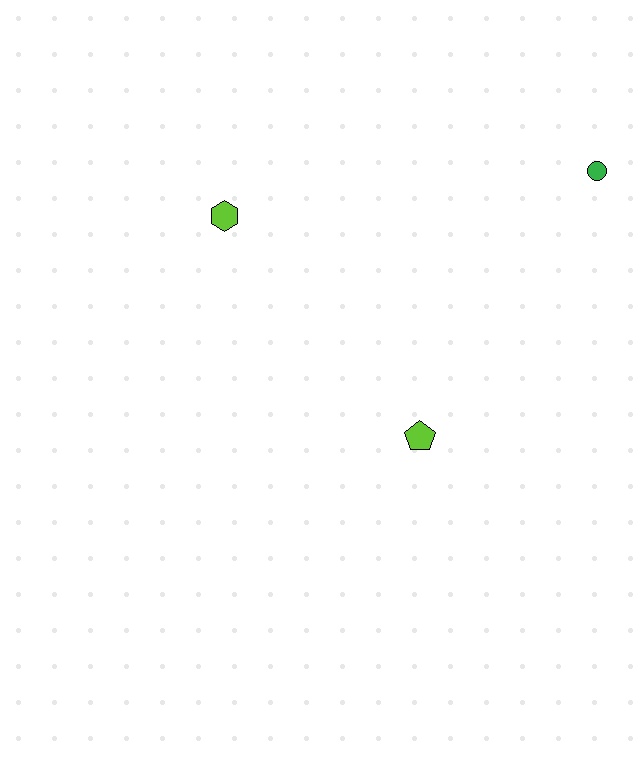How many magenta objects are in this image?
There are no magenta objects.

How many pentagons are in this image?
There is 1 pentagon.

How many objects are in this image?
There are 3 objects.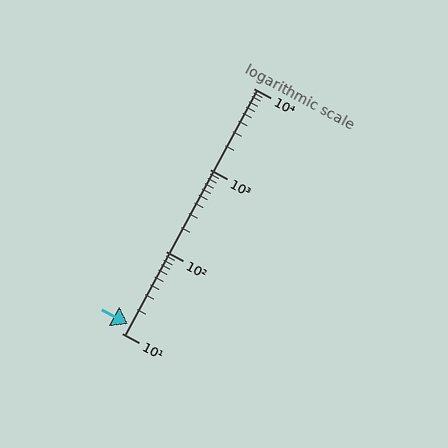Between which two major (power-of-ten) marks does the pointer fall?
The pointer is between 10 and 100.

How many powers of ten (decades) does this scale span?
The scale spans 3 decades, from 10 to 10000.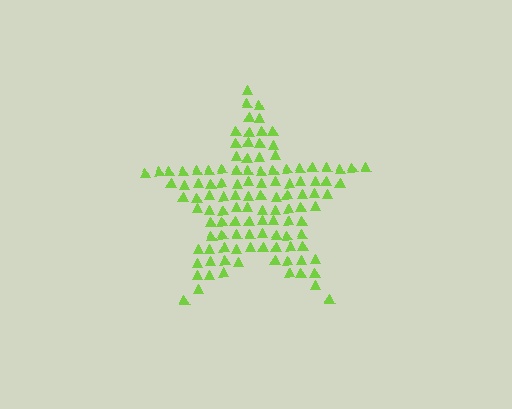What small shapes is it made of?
It is made of small triangles.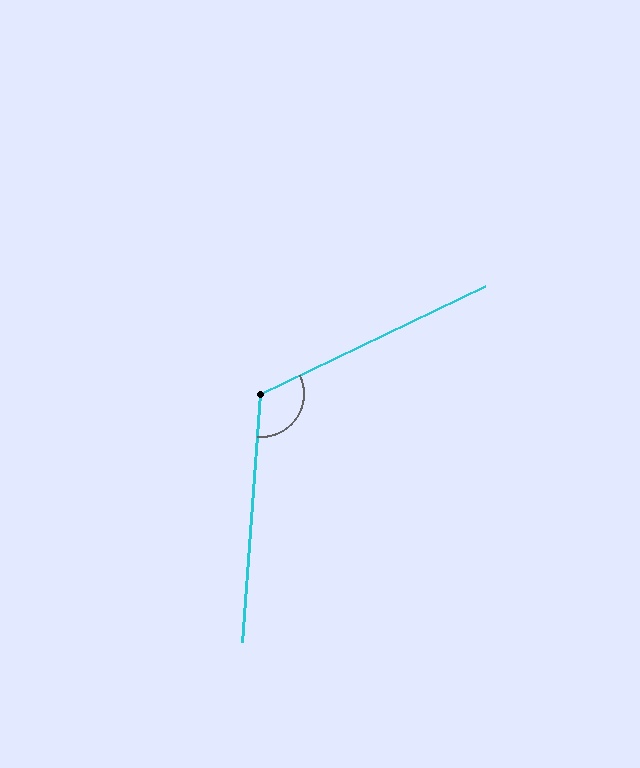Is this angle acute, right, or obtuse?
It is obtuse.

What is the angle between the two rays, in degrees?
Approximately 120 degrees.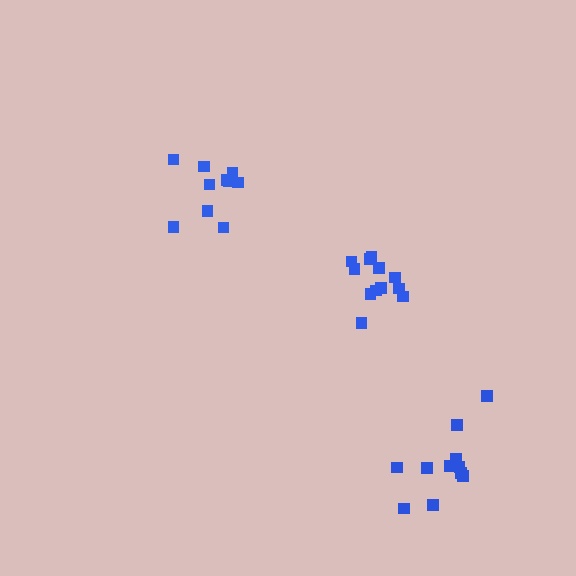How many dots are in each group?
Group 1: 10 dots, Group 2: 11 dots, Group 3: 12 dots (33 total).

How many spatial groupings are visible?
There are 3 spatial groupings.